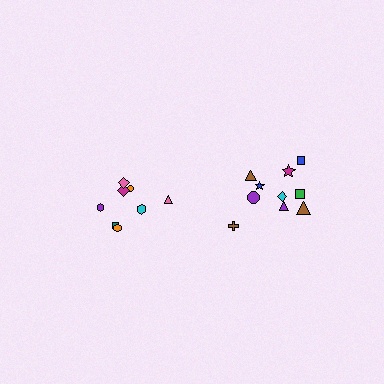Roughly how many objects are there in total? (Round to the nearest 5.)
Roughly 20 objects in total.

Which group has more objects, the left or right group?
The right group.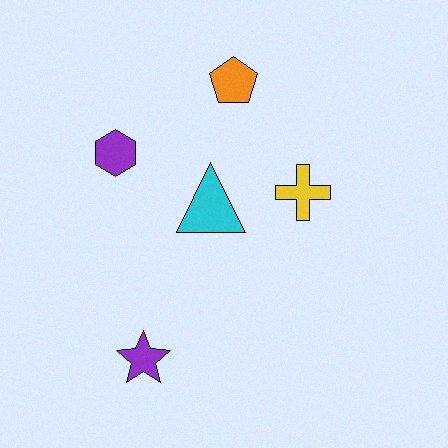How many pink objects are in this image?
There are no pink objects.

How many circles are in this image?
There are no circles.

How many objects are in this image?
There are 5 objects.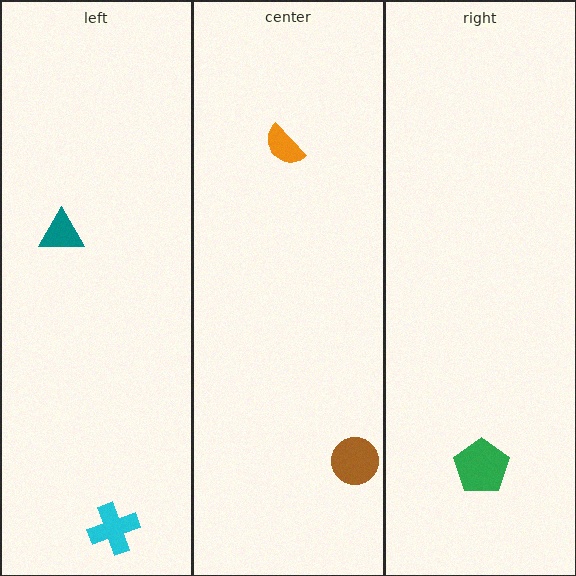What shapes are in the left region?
The cyan cross, the teal triangle.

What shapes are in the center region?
The brown circle, the orange semicircle.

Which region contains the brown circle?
The center region.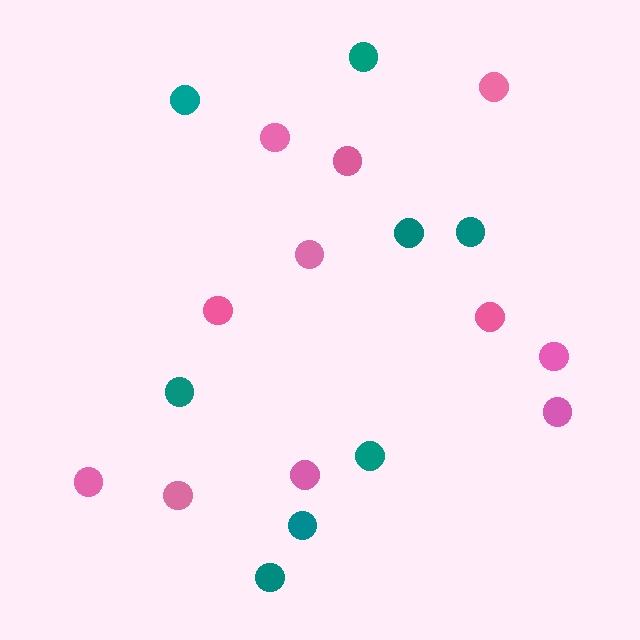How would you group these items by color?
There are 2 groups: one group of pink circles (11) and one group of teal circles (8).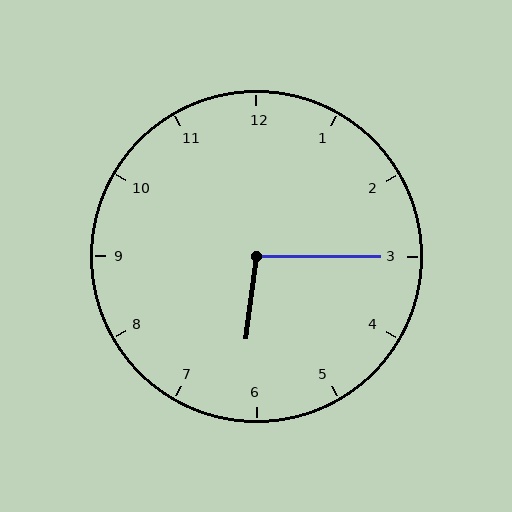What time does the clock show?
6:15.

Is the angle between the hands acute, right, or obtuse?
It is obtuse.